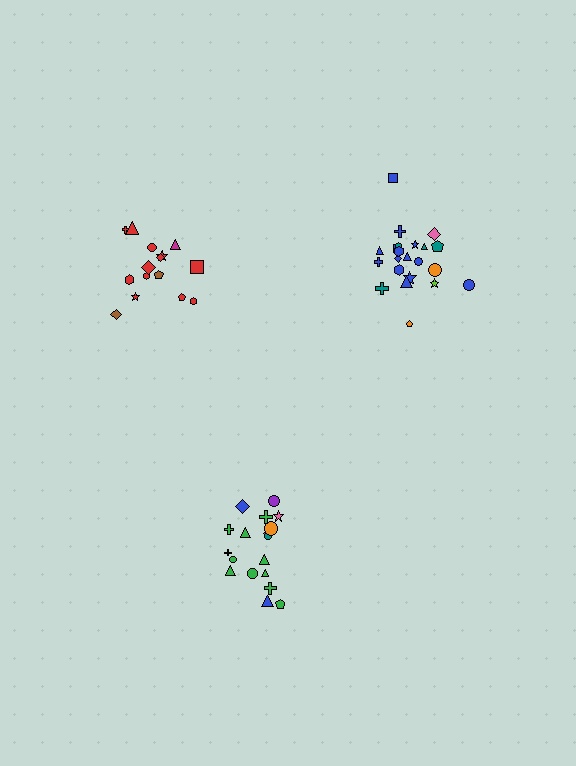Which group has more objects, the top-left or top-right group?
The top-right group.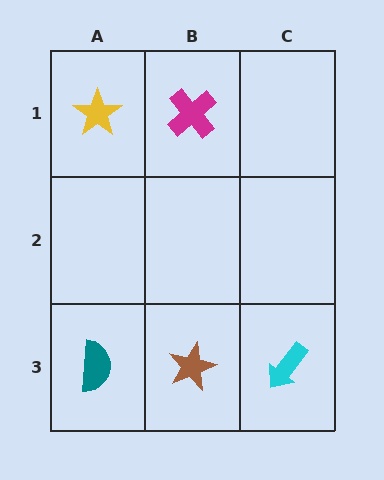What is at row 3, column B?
A brown star.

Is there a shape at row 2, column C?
No, that cell is empty.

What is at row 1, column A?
A yellow star.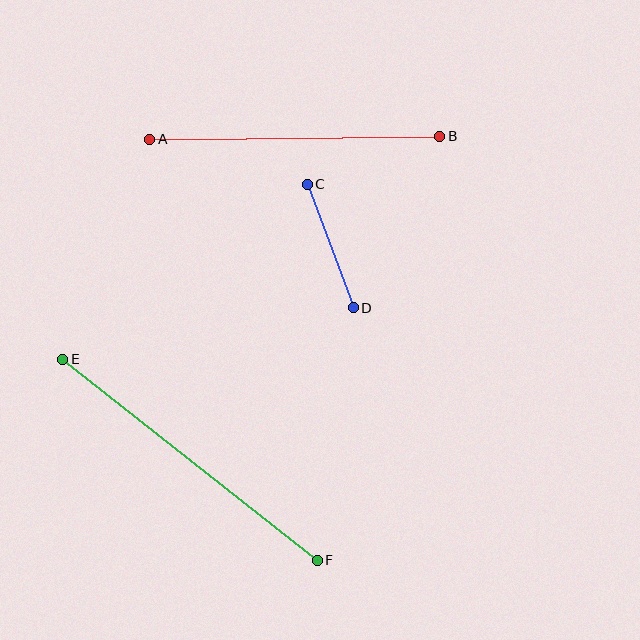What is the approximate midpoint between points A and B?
The midpoint is at approximately (295, 138) pixels.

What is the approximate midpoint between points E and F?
The midpoint is at approximately (190, 459) pixels.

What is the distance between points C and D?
The distance is approximately 132 pixels.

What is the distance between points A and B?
The distance is approximately 290 pixels.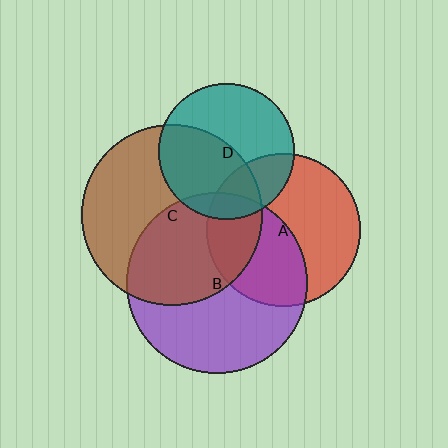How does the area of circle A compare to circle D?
Approximately 1.3 times.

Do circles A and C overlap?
Yes.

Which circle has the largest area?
Circle C (brown).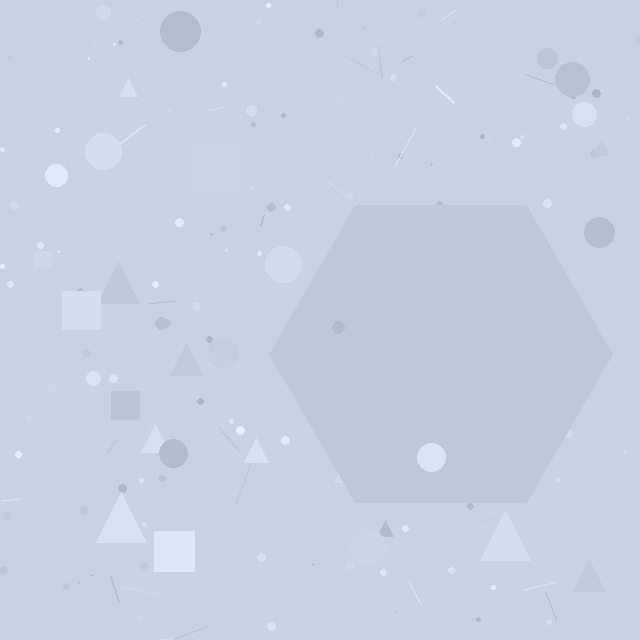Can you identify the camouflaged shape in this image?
The camouflaged shape is a hexagon.